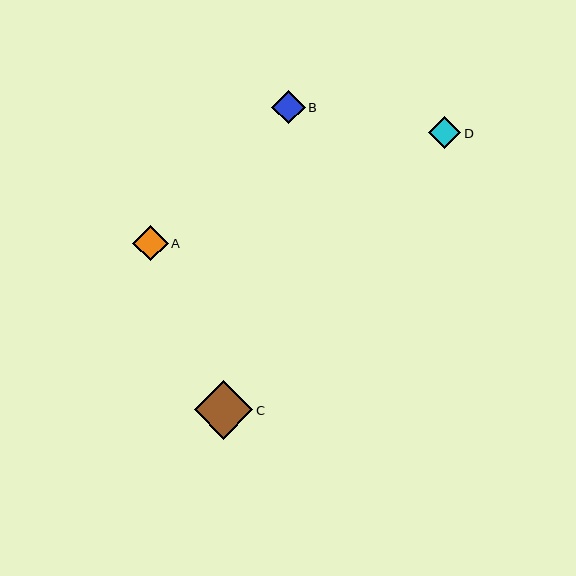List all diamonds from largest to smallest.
From largest to smallest: C, A, B, D.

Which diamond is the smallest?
Diamond D is the smallest with a size of approximately 32 pixels.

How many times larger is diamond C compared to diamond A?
Diamond C is approximately 1.7 times the size of diamond A.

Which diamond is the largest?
Diamond C is the largest with a size of approximately 59 pixels.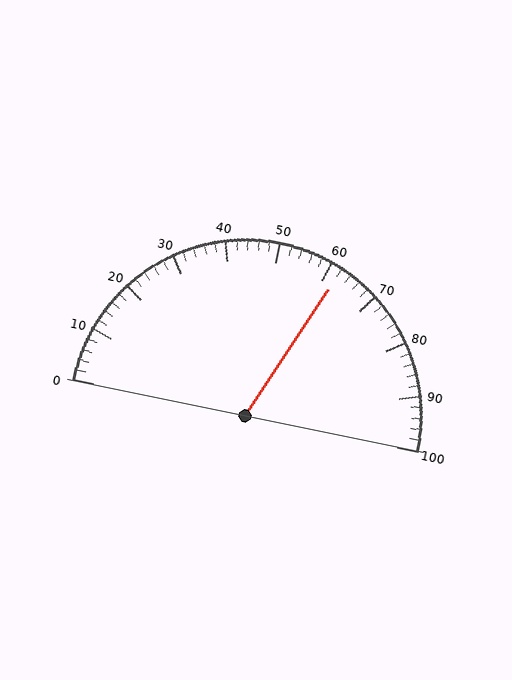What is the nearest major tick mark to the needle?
The nearest major tick mark is 60.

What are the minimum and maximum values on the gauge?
The gauge ranges from 0 to 100.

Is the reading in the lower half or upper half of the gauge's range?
The reading is in the upper half of the range (0 to 100).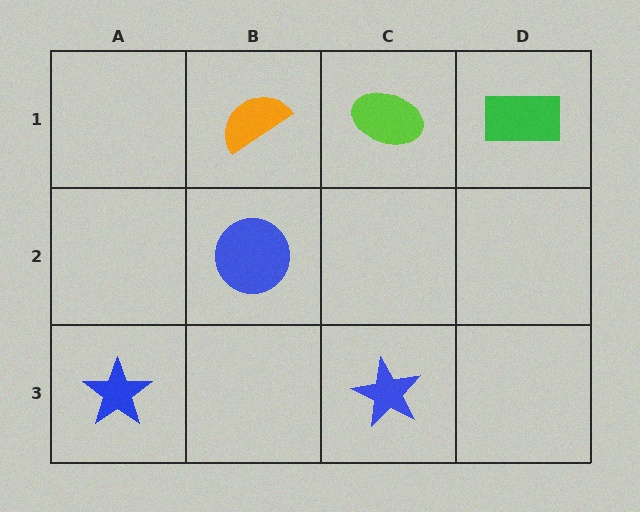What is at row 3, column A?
A blue star.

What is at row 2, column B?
A blue circle.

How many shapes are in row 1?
3 shapes.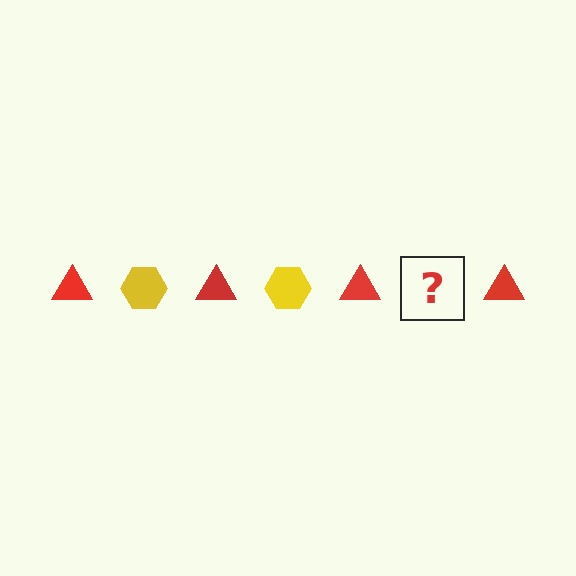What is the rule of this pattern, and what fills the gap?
The rule is that the pattern alternates between red triangle and yellow hexagon. The gap should be filled with a yellow hexagon.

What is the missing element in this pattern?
The missing element is a yellow hexagon.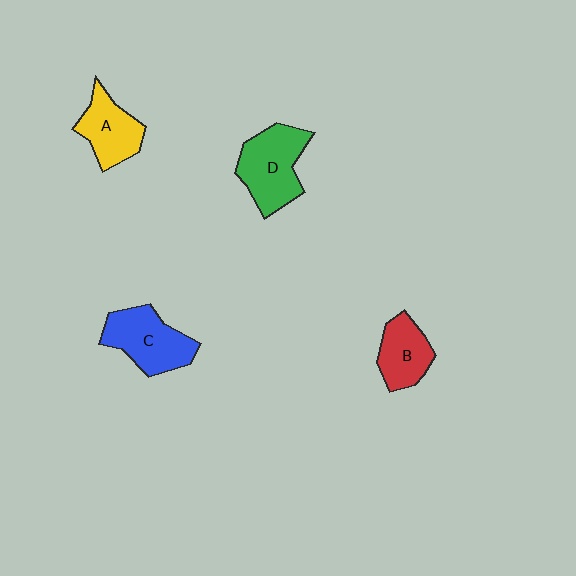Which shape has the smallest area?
Shape B (red).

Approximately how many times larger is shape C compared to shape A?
Approximately 1.3 times.